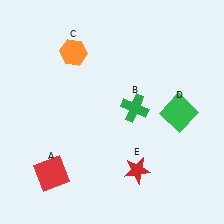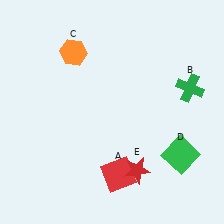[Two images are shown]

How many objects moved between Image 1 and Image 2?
3 objects moved between the two images.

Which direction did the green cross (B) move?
The green cross (B) moved right.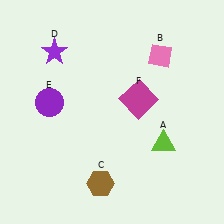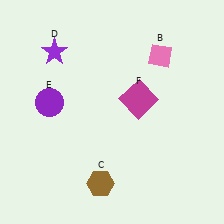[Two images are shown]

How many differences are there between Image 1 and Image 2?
There is 1 difference between the two images.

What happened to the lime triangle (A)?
The lime triangle (A) was removed in Image 2. It was in the bottom-right area of Image 1.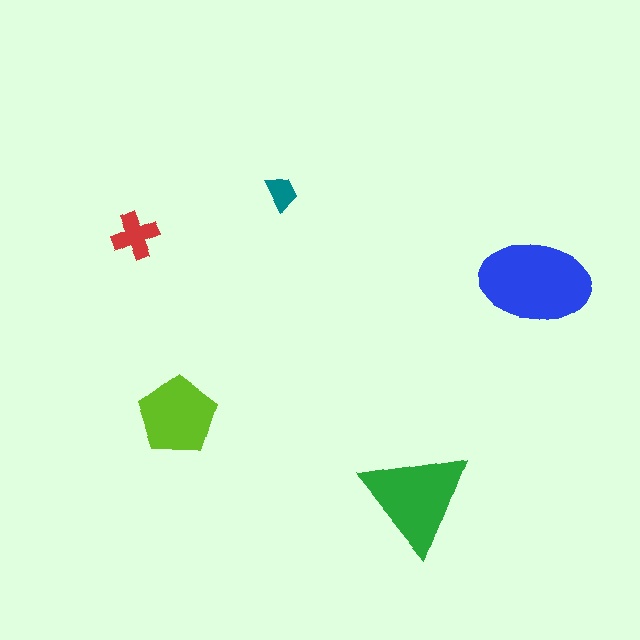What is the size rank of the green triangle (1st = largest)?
2nd.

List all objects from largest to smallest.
The blue ellipse, the green triangle, the lime pentagon, the red cross, the teal trapezoid.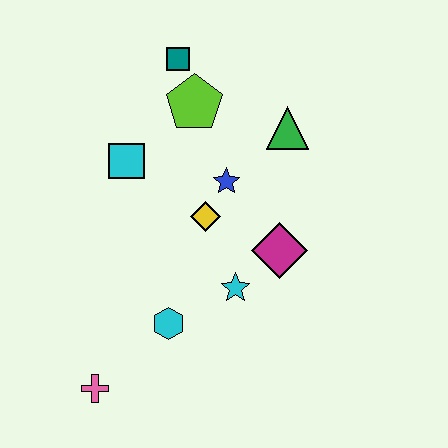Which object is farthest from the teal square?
The pink cross is farthest from the teal square.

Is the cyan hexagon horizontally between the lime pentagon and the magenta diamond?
No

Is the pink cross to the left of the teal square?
Yes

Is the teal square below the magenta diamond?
No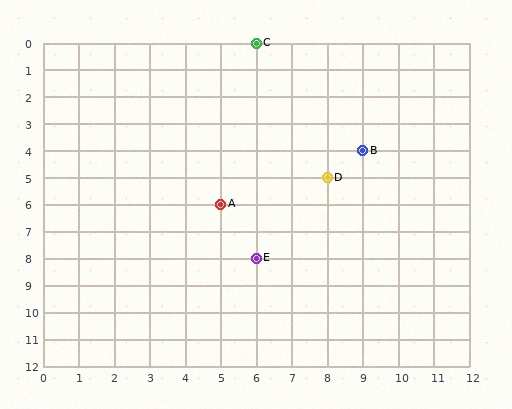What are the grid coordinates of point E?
Point E is at grid coordinates (6, 8).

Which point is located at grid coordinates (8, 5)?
Point D is at (8, 5).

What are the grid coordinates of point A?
Point A is at grid coordinates (5, 6).